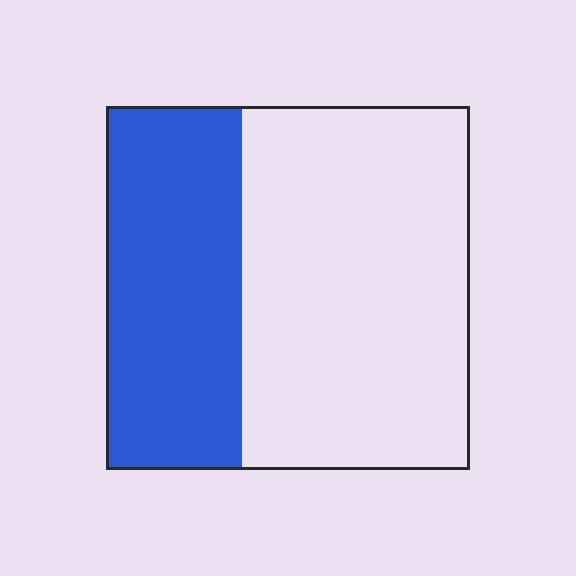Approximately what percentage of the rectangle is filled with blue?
Approximately 35%.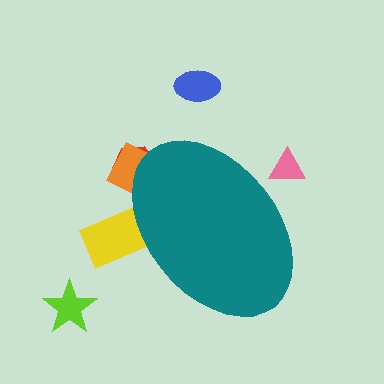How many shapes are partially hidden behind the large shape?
4 shapes are partially hidden.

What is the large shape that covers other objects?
A teal ellipse.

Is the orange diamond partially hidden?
Yes, the orange diamond is partially hidden behind the teal ellipse.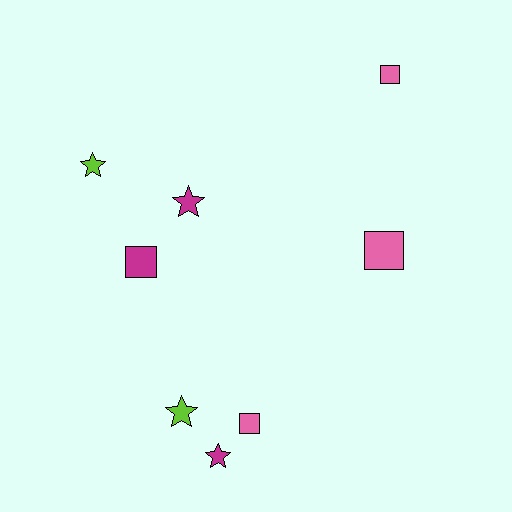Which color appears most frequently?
Pink, with 3 objects.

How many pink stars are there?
There are no pink stars.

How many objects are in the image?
There are 8 objects.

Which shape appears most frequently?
Square, with 4 objects.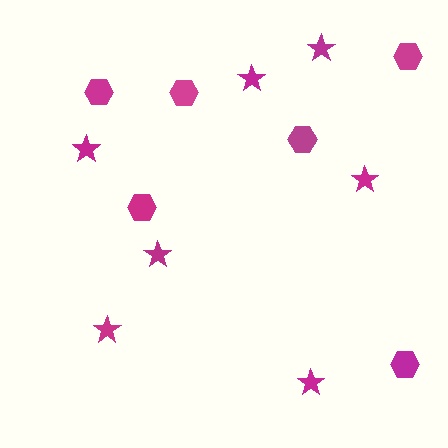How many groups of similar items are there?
There are 2 groups: one group of stars (7) and one group of hexagons (6).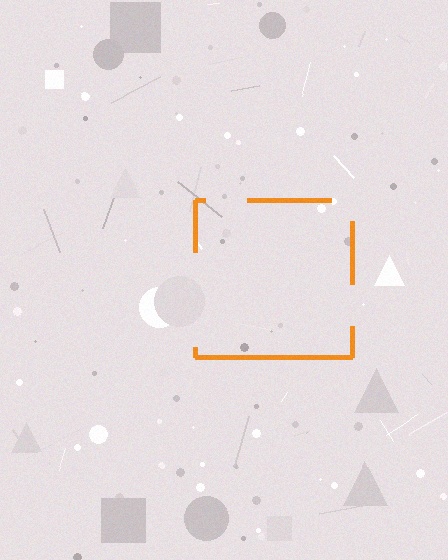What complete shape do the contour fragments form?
The contour fragments form a square.